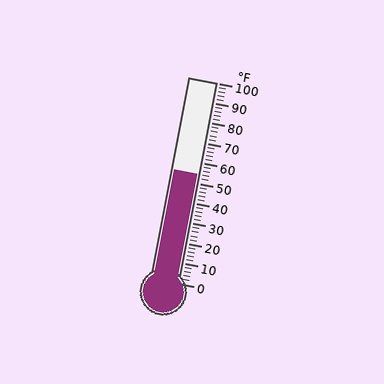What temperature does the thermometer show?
The thermometer shows approximately 54°F.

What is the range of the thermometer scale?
The thermometer scale ranges from 0°F to 100°F.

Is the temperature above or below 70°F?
The temperature is below 70°F.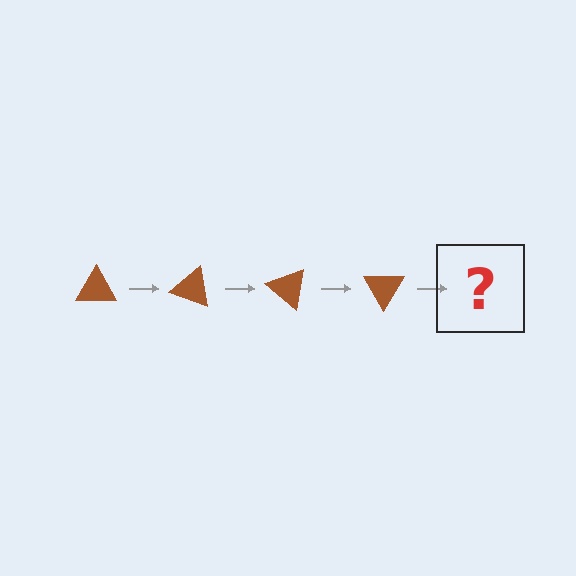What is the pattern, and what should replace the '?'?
The pattern is that the triangle rotates 20 degrees each step. The '?' should be a brown triangle rotated 80 degrees.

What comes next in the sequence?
The next element should be a brown triangle rotated 80 degrees.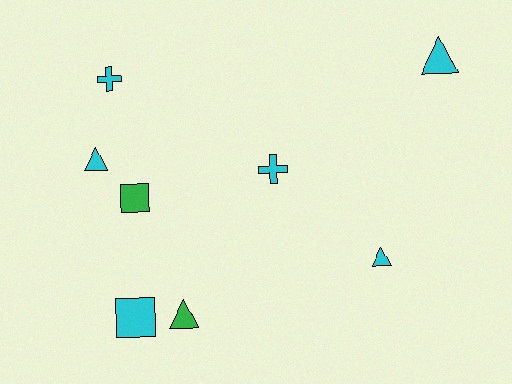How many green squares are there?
There is 1 green square.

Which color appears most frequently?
Cyan, with 6 objects.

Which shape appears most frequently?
Triangle, with 4 objects.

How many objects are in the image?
There are 8 objects.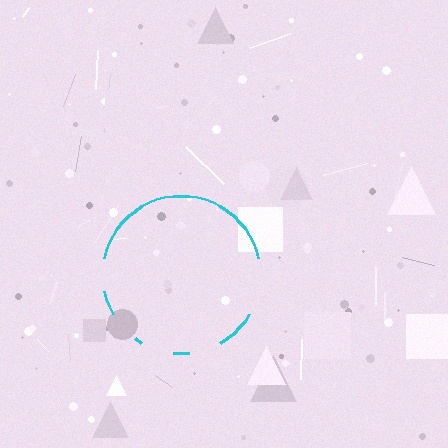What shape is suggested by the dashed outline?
The dashed outline suggests a circle.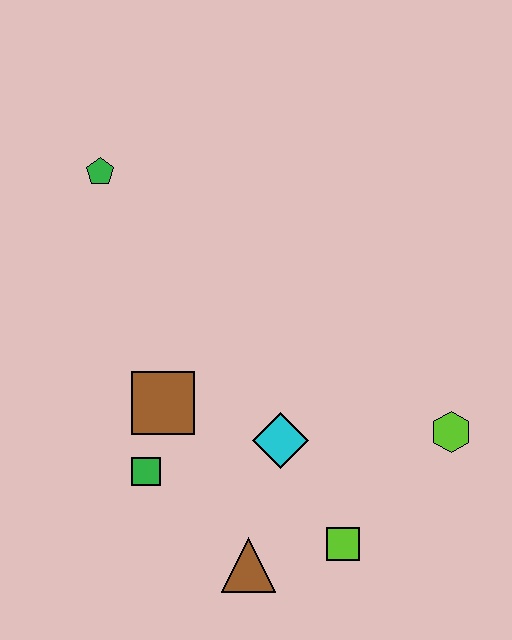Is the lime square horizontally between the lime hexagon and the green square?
Yes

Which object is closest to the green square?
The brown square is closest to the green square.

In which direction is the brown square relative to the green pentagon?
The brown square is below the green pentagon.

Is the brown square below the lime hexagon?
No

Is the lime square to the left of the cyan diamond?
No